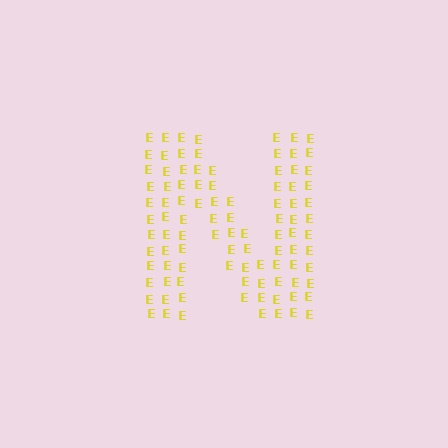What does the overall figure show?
The overall figure shows the letter N.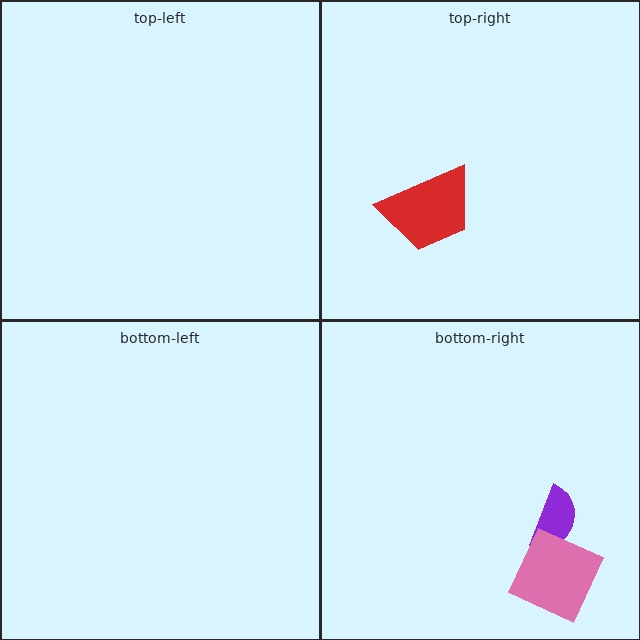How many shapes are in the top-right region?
1.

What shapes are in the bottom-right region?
The purple semicircle, the pink diamond.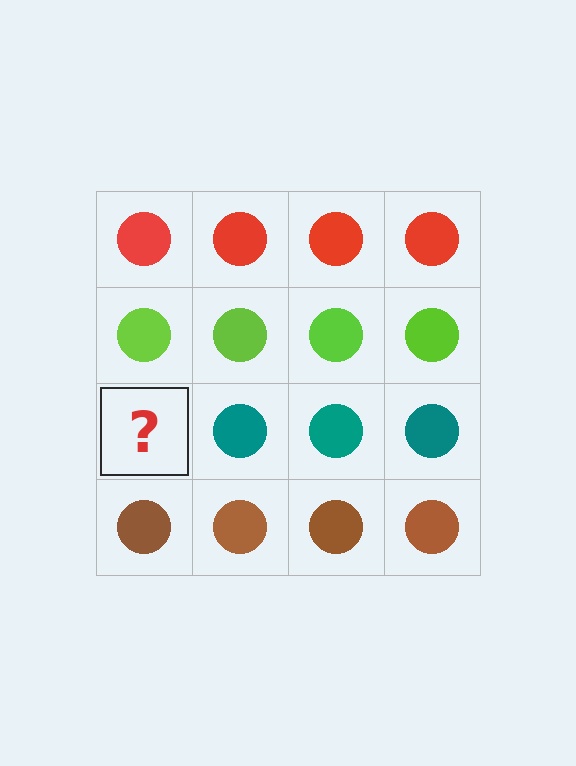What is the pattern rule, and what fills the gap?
The rule is that each row has a consistent color. The gap should be filled with a teal circle.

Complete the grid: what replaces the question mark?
The question mark should be replaced with a teal circle.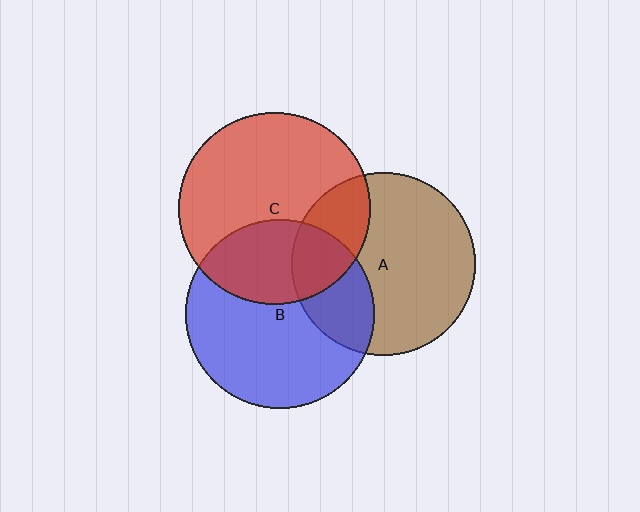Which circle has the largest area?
Circle C (red).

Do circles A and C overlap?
Yes.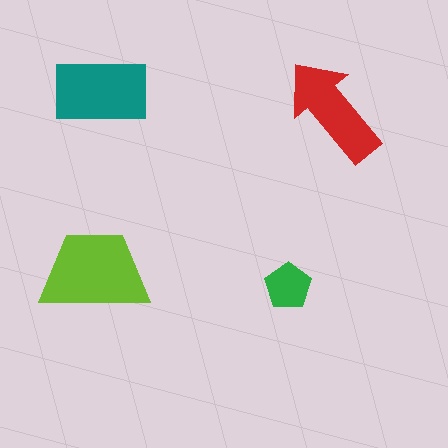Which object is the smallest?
The green pentagon.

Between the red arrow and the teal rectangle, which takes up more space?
The teal rectangle.